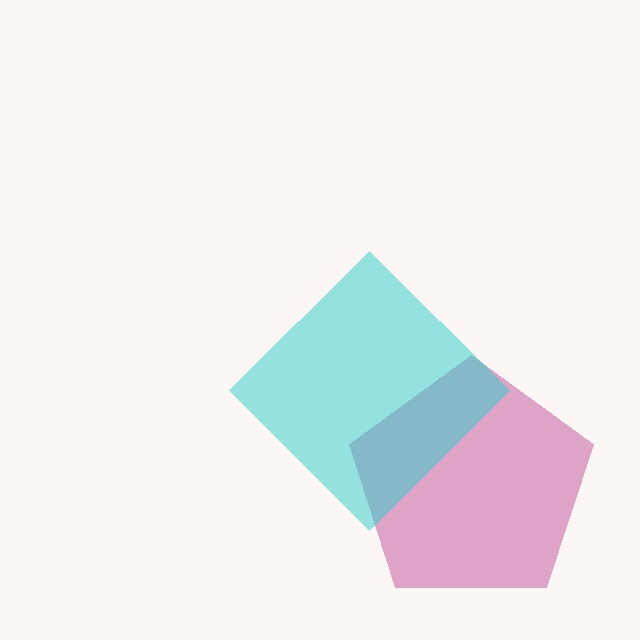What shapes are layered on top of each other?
The layered shapes are: a magenta pentagon, a cyan diamond.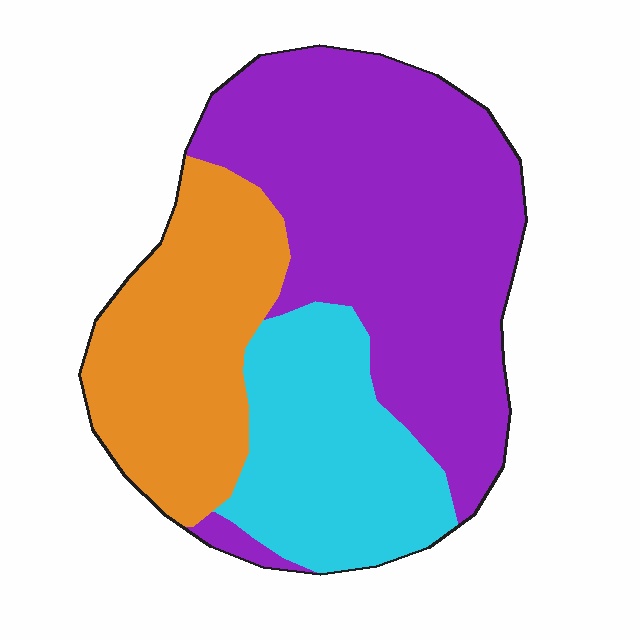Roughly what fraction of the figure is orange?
Orange takes up about one quarter (1/4) of the figure.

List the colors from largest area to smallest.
From largest to smallest: purple, orange, cyan.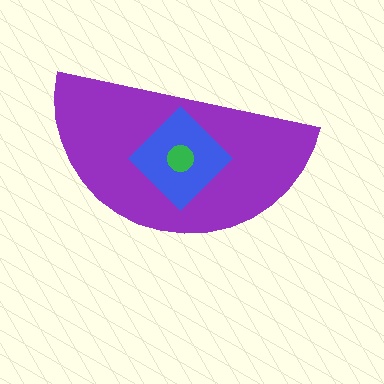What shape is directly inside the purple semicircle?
The blue diamond.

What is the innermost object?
The green circle.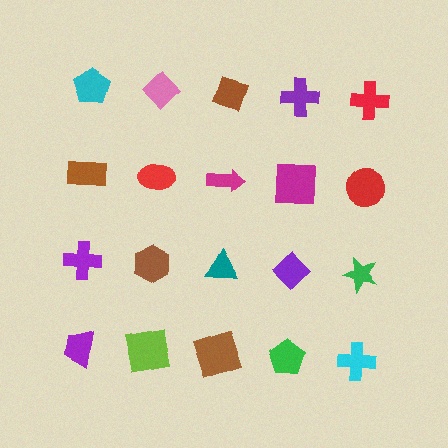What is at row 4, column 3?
A brown square.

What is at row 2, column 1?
A brown rectangle.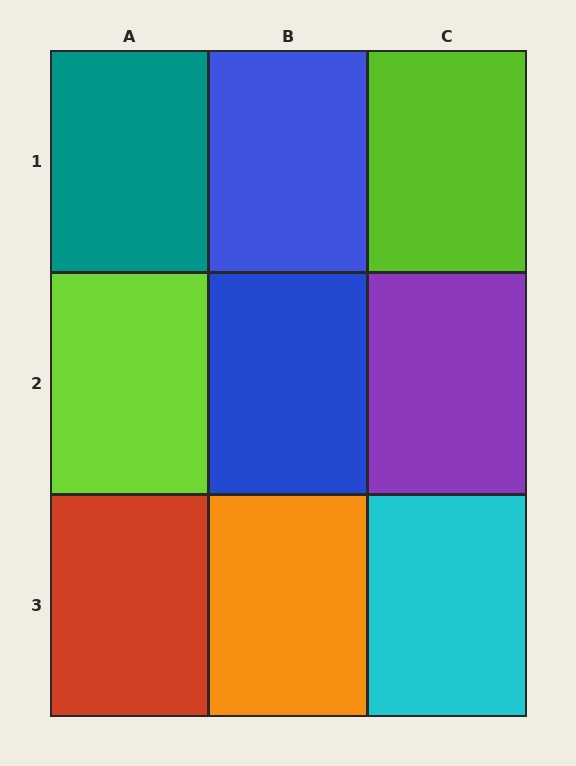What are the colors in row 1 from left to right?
Teal, blue, lime.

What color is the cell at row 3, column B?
Orange.